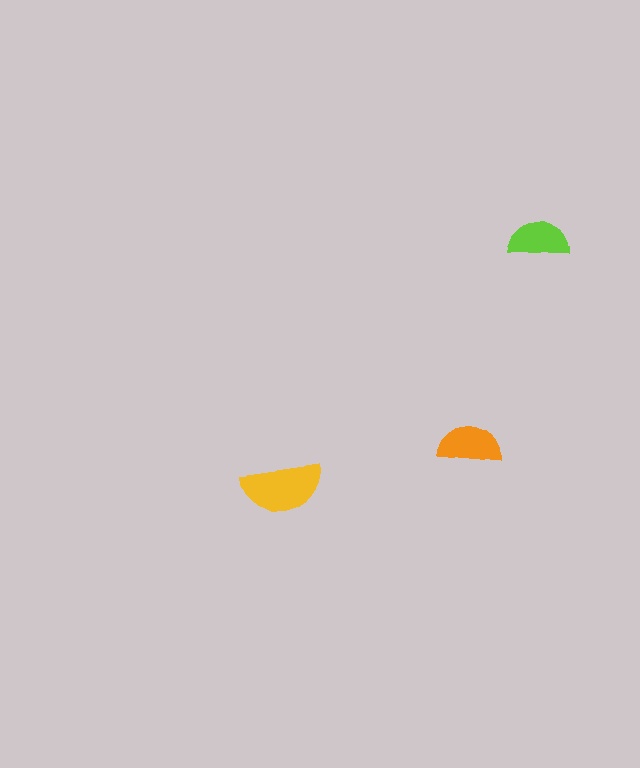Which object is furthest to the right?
The lime semicircle is rightmost.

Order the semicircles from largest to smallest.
the yellow one, the orange one, the lime one.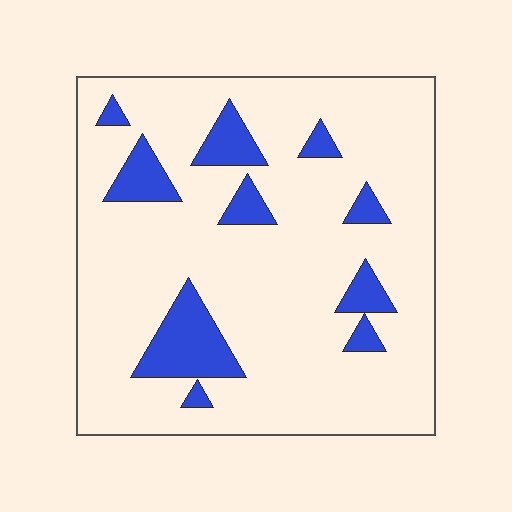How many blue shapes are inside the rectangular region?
10.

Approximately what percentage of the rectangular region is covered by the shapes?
Approximately 15%.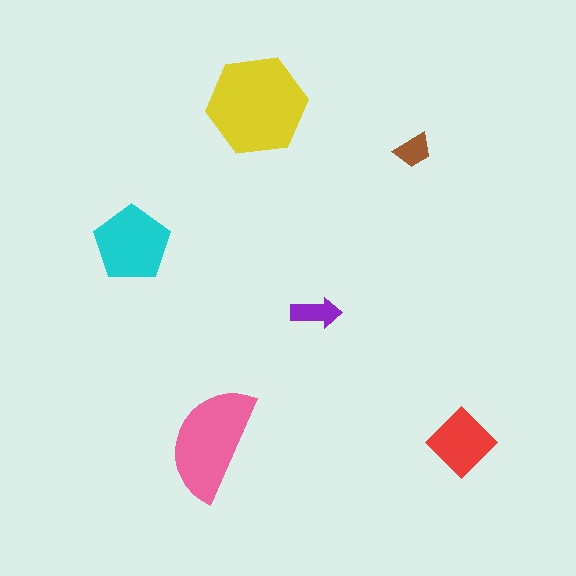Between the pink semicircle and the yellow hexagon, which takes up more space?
The yellow hexagon.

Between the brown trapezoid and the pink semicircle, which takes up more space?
The pink semicircle.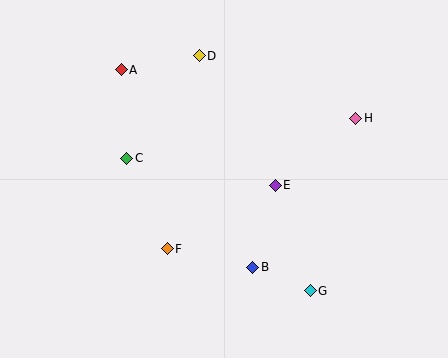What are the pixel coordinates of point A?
Point A is at (121, 70).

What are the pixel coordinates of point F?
Point F is at (167, 249).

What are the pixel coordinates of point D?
Point D is at (199, 56).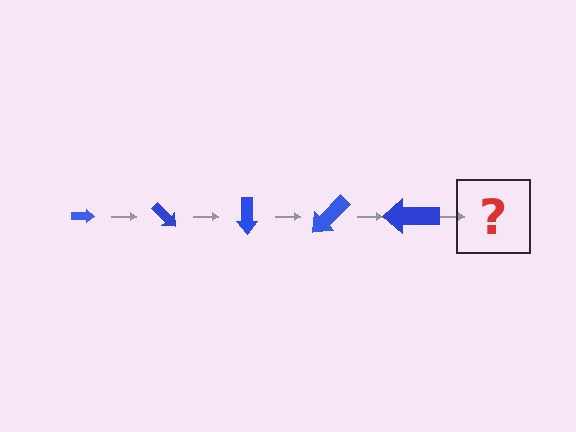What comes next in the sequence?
The next element should be an arrow, larger than the previous one and rotated 225 degrees from the start.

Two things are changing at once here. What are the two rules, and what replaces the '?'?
The two rules are that the arrow grows larger each step and it rotates 45 degrees each step. The '?' should be an arrow, larger than the previous one and rotated 225 degrees from the start.